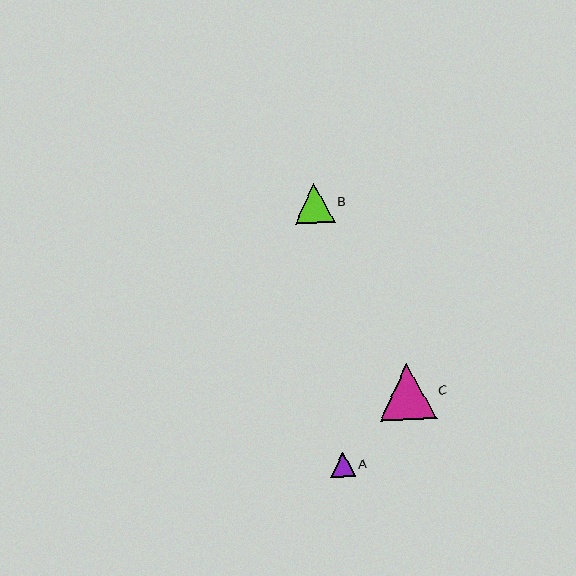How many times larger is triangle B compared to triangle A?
Triangle B is approximately 1.6 times the size of triangle A.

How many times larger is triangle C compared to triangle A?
Triangle C is approximately 2.3 times the size of triangle A.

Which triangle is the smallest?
Triangle A is the smallest with a size of approximately 25 pixels.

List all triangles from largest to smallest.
From largest to smallest: C, B, A.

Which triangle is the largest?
Triangle C is the largest with a size of approximately 56 pixels.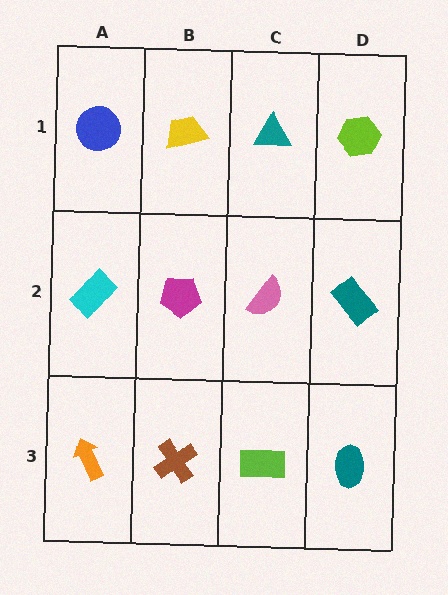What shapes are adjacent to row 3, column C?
A pink semicircle (row 2, column C), a brown cross (row 3, column B), a teal ellipse (row 3, column D).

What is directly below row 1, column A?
A cyan rectangle.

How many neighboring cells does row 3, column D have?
2.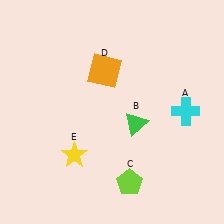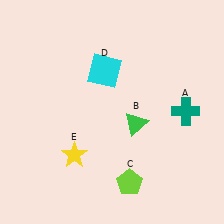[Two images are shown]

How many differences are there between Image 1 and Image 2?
There are 2 differences between the two images.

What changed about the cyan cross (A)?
In Image 1, A is cyan. In Image 2, it changed to teal.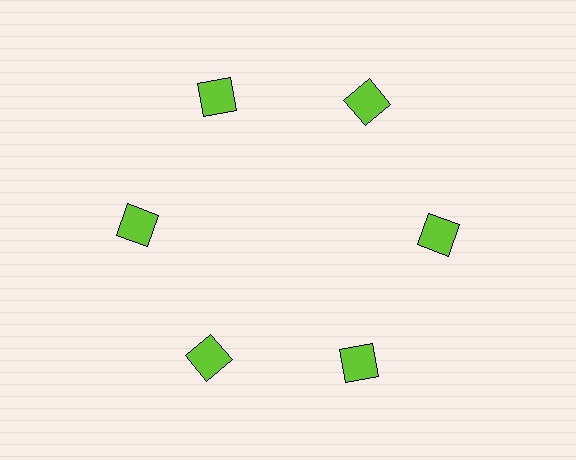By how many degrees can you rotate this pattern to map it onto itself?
The pattern maps onto itself every 60 degrees of rotation.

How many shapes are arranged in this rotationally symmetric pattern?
There are 6 shapes, arranged in 6 groups of 1.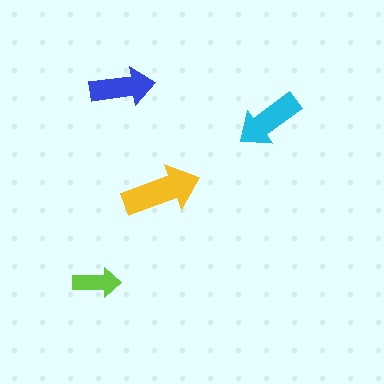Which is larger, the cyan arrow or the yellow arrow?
The yellow one.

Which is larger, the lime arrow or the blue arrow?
The blue one.